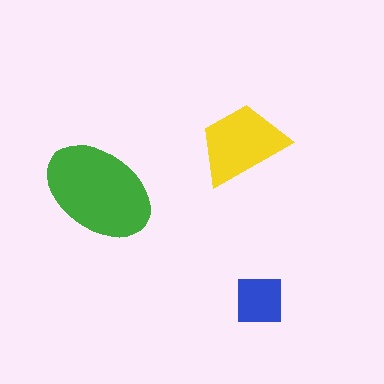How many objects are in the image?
There are 3 objects in the image.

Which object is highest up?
The yellow trapezoid is topmost.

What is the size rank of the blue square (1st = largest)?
3rd.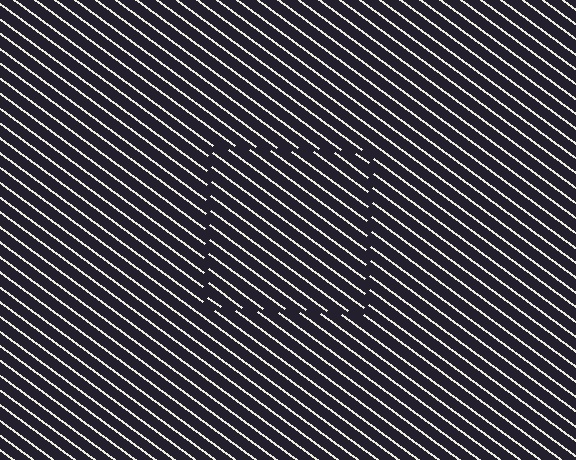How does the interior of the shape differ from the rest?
The interior of the shape contains the same grating, shifted by half a period — the contour is defined by the phase discontinuity where line-ends from the inner and outer gratings abut.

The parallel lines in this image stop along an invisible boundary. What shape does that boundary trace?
An illusory square. The interior of the shape contains the same grating, shifted by half a period — the contour is defined by the phase discontinuity where line-ends from the inner and outer gratings abut.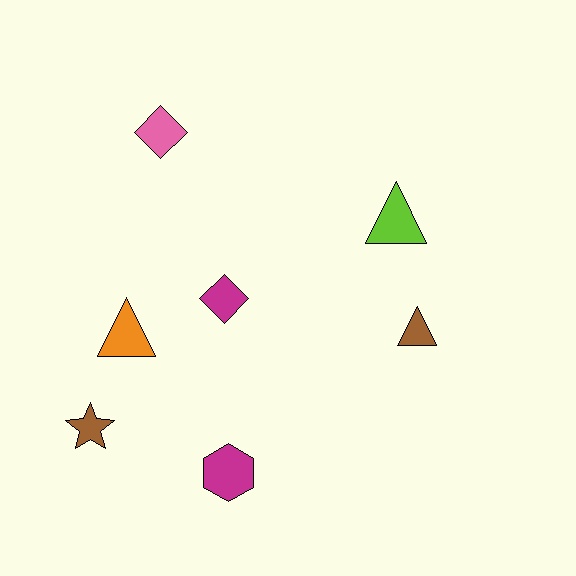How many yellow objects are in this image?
There are no yellow objects.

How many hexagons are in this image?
There is 1 hexagon.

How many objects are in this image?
There are 7 objects.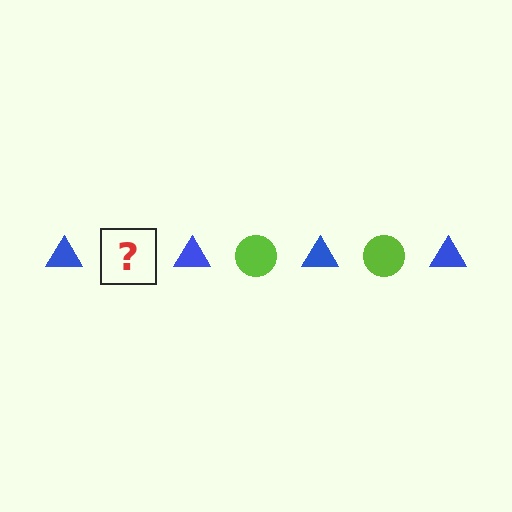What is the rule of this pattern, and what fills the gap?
The rule is that the pattern alternates between blue triangle and lime circle. The gap should be filled with a lime circle.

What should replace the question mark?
The question mark should be replaced with a lime circle.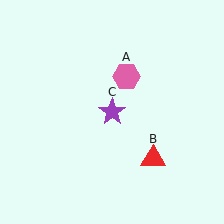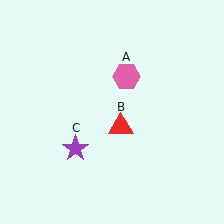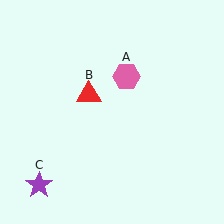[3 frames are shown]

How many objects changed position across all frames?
2 objects changed position: red triangle (object B), purple star (object C).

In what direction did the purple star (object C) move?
The purple star (object C) moved down and to the left.